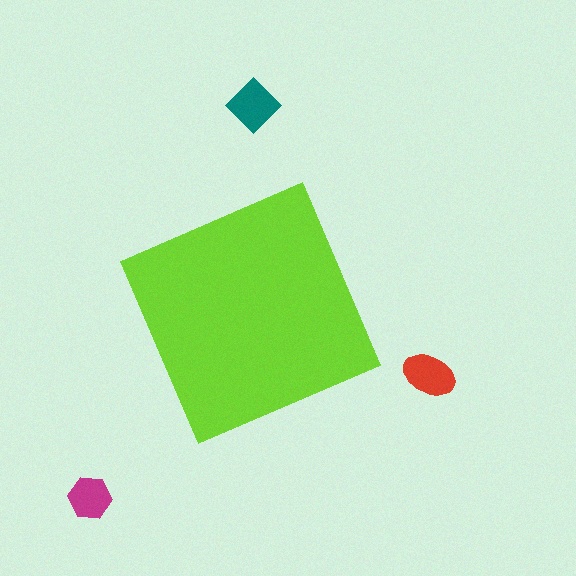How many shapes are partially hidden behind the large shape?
0 shapes are partially hidden.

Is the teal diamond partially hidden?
No, the teal diamond is fully visible.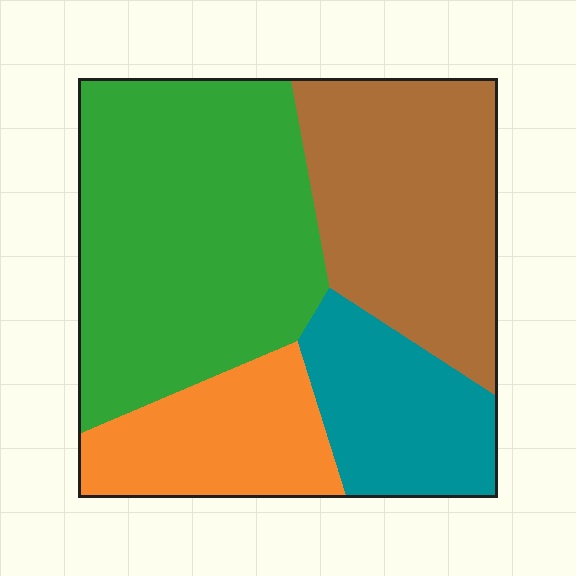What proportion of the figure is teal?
Teal covers roughly 15% of the figure.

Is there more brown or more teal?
Brown.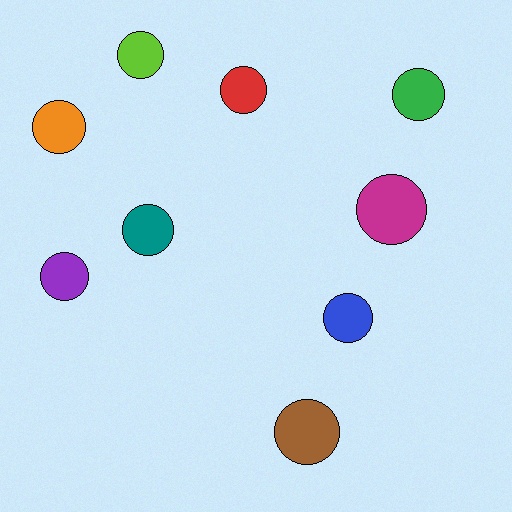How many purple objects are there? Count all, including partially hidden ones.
There is 1 purple object.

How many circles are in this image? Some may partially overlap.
There are 9 circles.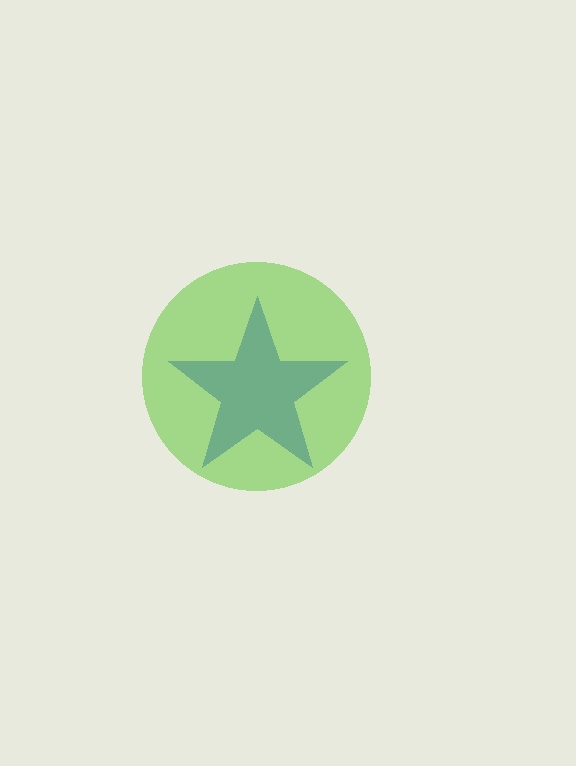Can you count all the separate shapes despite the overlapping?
Yes, there are 2 separate shapes.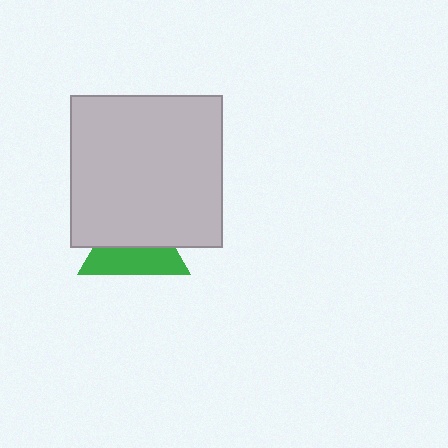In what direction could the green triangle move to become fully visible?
The green triangle could move down. That would shift it out from behind the light gray square entirely.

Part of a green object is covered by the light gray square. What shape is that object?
It is a triangle.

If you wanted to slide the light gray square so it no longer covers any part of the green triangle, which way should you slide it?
Slide it up — that is the most direct way to separate the two shapes.